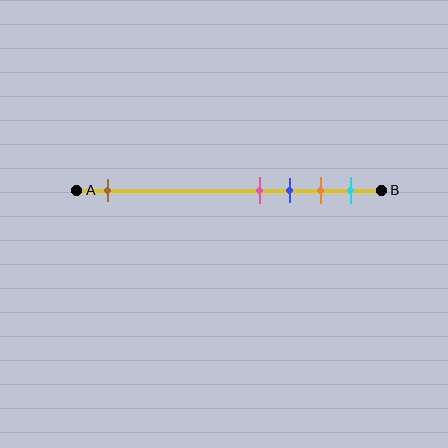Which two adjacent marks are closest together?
The pink and blue marks are the closest adjacent pair.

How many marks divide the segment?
There are 5 marks dividing the segment.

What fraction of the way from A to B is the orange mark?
The orange mark is approximately 80% (0.8) of the way from A to B.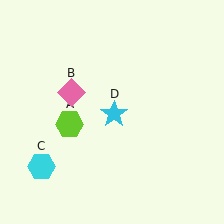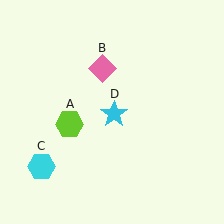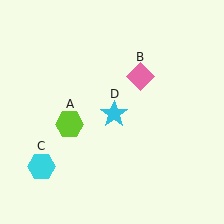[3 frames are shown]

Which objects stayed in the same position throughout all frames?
Lime hexagon (object A) and cyan hexagon (object C) and cyan star (object D) remained stationary.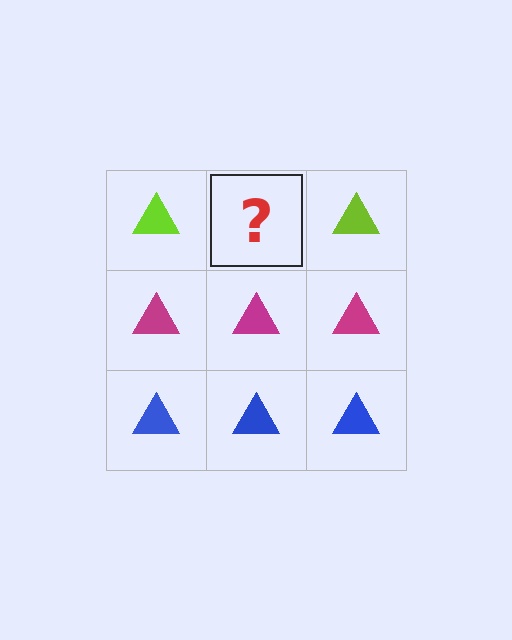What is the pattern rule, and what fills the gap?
The rule is that each row has a consistent color. The gap should be filled with a lime triangle.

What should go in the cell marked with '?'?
The missing cell should contain a lime triangle.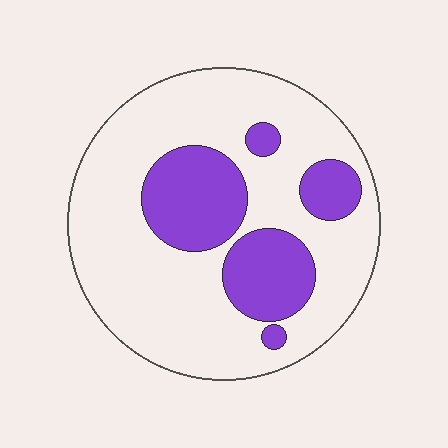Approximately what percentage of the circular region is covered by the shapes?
Approximately 25%.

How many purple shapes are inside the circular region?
5.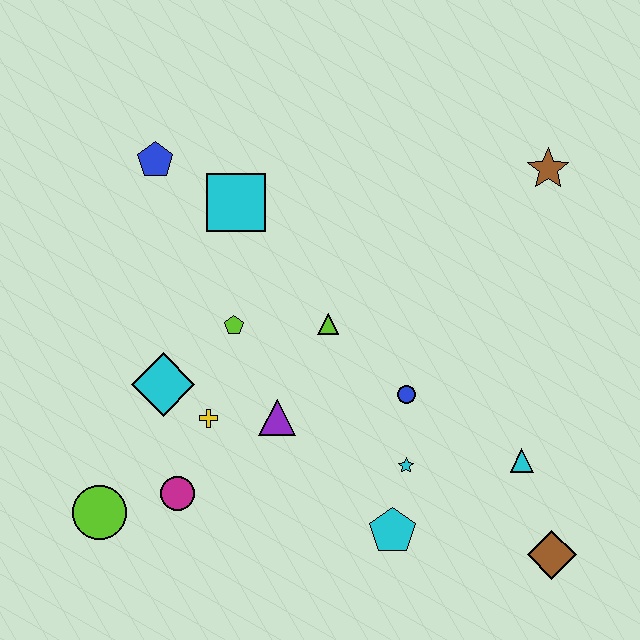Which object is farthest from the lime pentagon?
The brown diamond is farthest from the lime pentagon.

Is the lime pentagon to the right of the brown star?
No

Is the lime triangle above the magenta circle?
Yes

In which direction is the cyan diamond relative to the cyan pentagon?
The cyan diamond is to the left of the cyan pentagon.